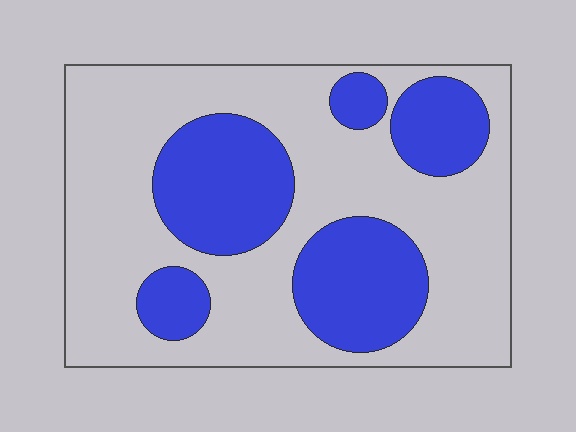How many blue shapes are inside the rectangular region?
5.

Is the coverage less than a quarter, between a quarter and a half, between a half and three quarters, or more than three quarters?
Between a quarter and a half.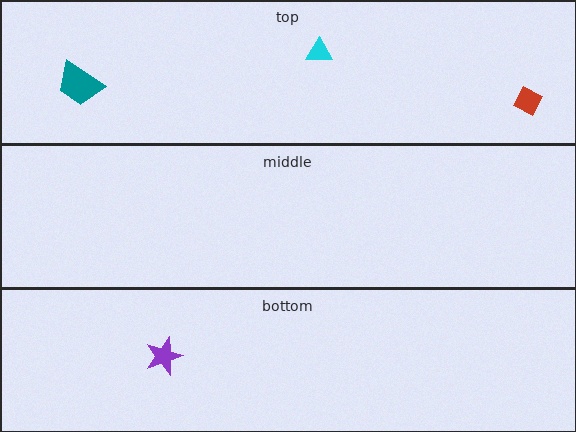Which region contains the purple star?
The bottom region.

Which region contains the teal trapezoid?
The top region.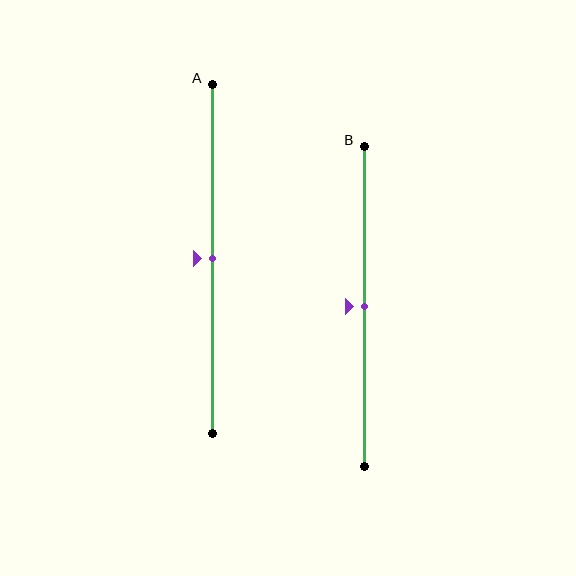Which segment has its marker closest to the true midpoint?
Segment A has its marker closest to the true midpoint.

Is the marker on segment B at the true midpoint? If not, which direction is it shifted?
Yes, the marker on segment B is at the true midpoint.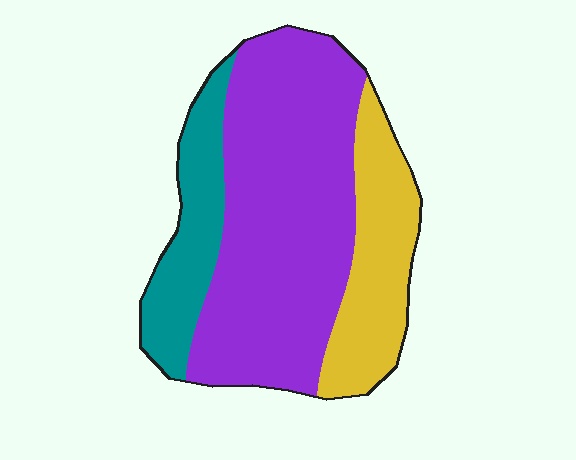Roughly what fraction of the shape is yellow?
Yellow covers about 25% of the shape.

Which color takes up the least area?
Teal, at roughly 20%.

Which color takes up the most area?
Purple, at roughly 60%.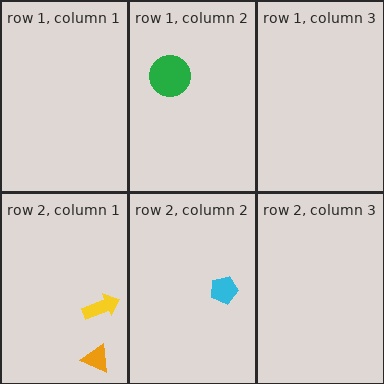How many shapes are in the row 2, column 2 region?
1.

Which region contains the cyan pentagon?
The row 2, column 2 region.